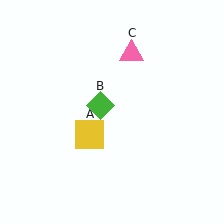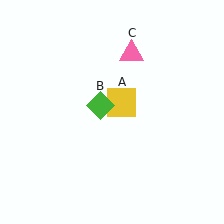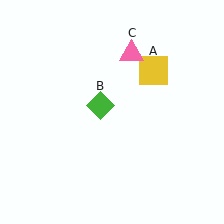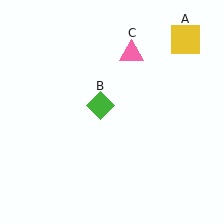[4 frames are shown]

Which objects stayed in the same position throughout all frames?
Green diamond (object B) and pink triangle (object C) remained stationary.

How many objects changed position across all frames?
1 object changed position: yellow square (object A).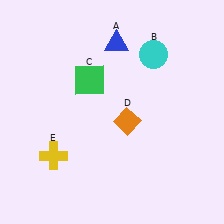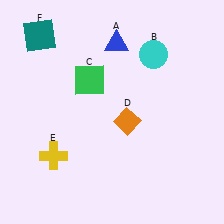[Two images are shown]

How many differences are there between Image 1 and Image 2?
There is 1 difference between the two images.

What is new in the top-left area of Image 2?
A teal square (F) was added in the top-left area of Image 2.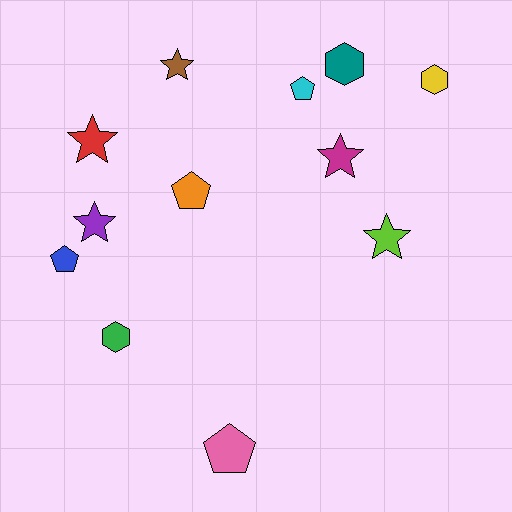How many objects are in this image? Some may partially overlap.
There are 12 objects.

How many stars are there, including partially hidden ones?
There are 5 stars.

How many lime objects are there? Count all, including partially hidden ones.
There is 1 lime object.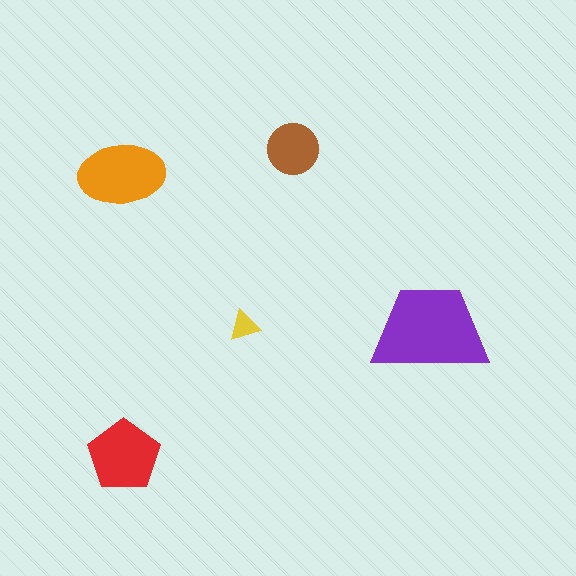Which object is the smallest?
The yellow triangle.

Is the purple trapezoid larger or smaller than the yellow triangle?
Larger.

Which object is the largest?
The purple trapezoid.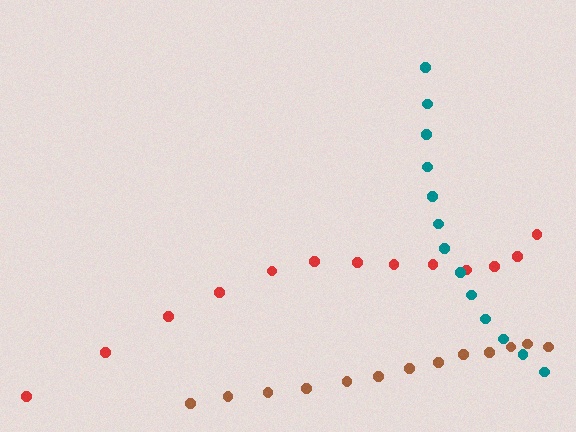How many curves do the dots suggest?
There are 3 distinct paths.